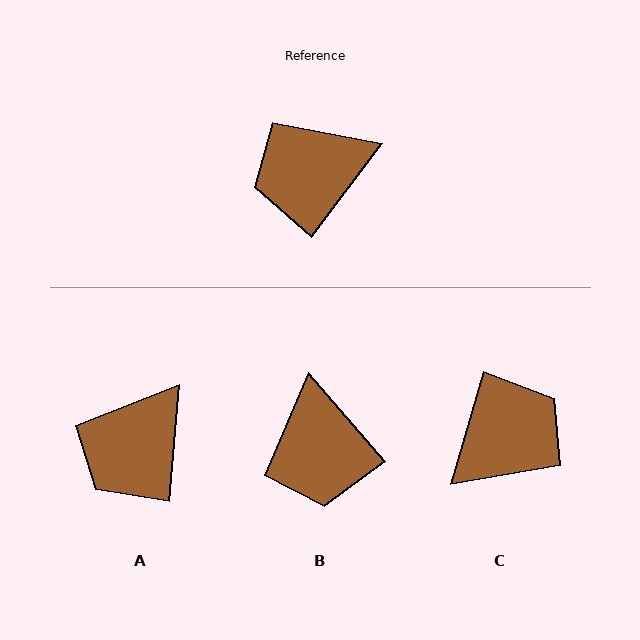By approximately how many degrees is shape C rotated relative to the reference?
Approximately 159 degrees clockwise.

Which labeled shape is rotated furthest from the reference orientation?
C, about 159 degrees away.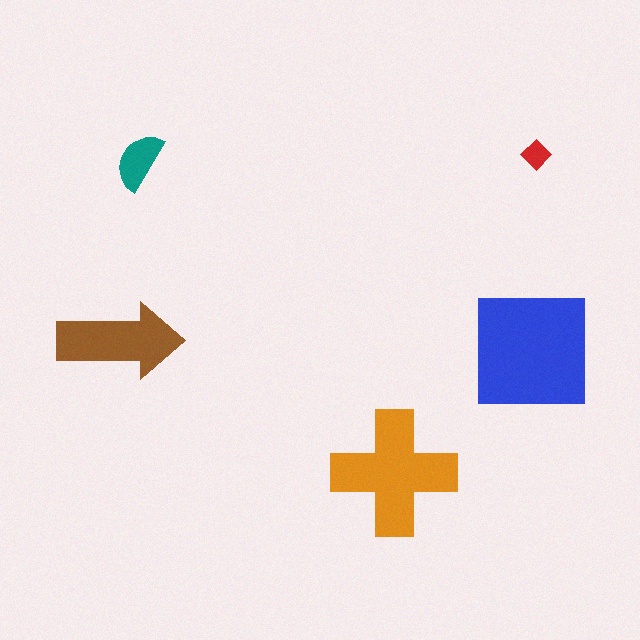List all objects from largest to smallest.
The blue square, the orange cross, the brown arrow, the teal semicircle, the red diamond.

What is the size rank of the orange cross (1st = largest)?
2nd.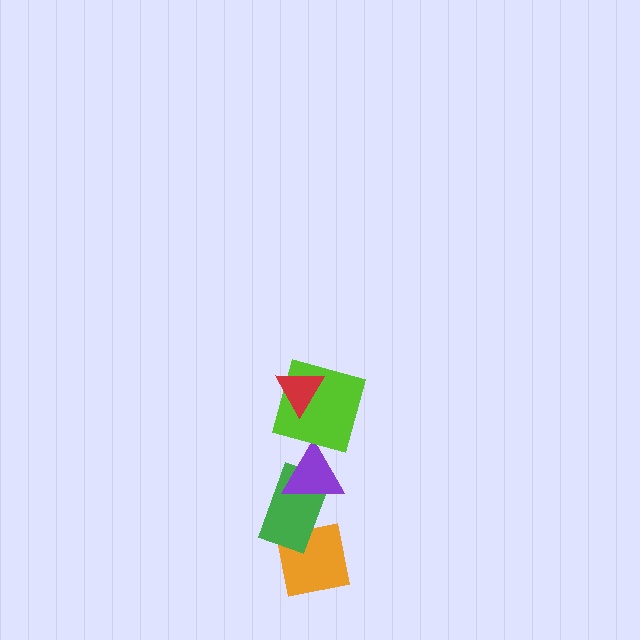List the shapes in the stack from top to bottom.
From top to bottom: the red triangle, the lime square, the purple triangle, the green rectangle, the orange square.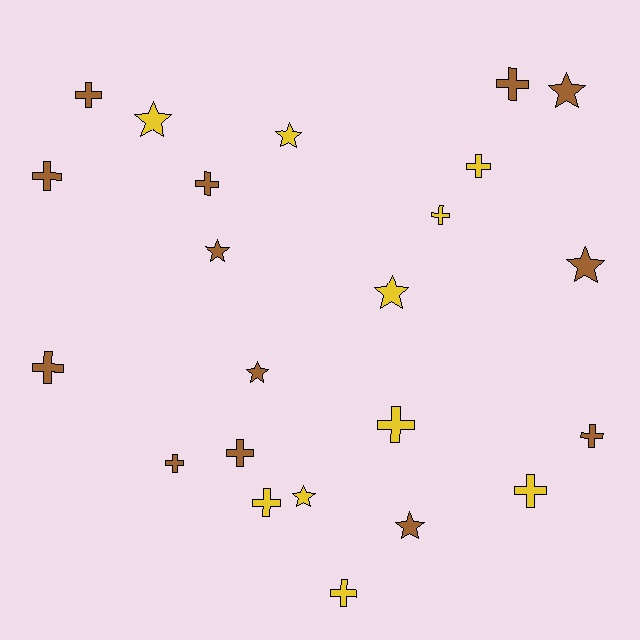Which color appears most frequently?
Brown, with 13 objects.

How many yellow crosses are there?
There are 6 yellow crosses.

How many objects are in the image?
There are 23 objects.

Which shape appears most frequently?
Cross, with 14 objects.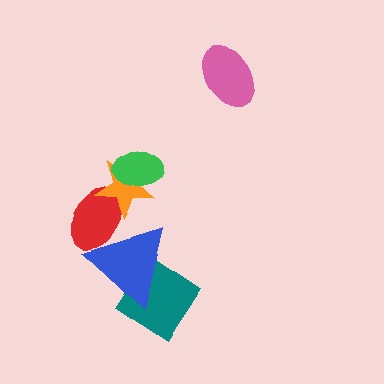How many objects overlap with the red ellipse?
2 objects overlap with the red ellipse.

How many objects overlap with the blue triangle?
2 objects overlap with the blue triangle.